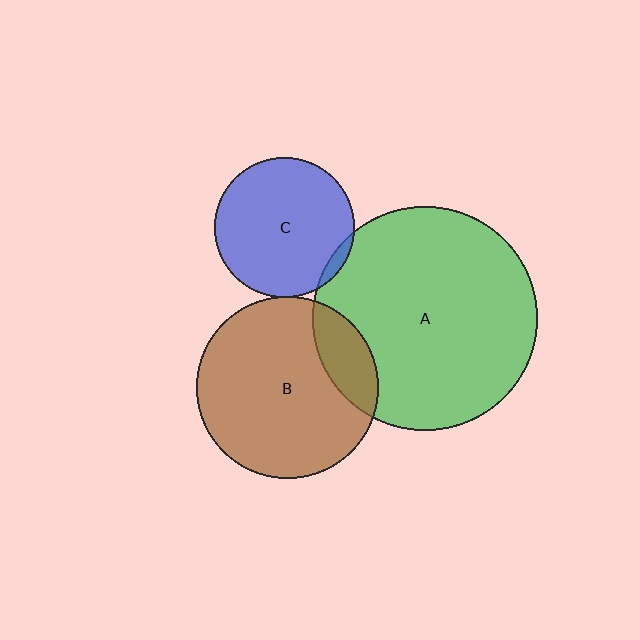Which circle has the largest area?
Circle A (green).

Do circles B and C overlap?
Yes.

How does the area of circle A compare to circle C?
Approximately 2.6 times.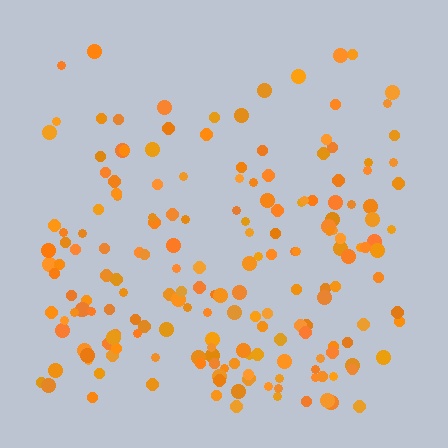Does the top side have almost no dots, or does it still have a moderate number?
Still a moderate number, just noticeably fewer than the bottom.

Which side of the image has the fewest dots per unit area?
The top.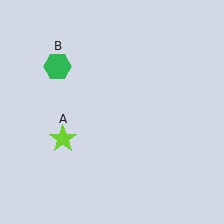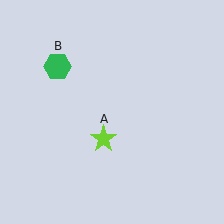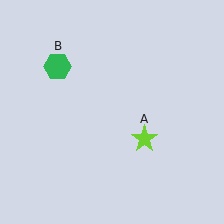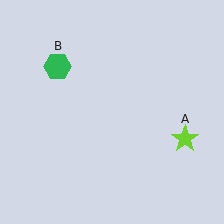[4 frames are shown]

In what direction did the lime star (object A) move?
The lime star (object A) moved right.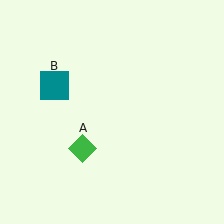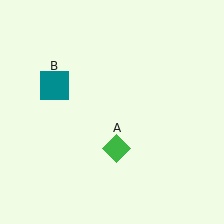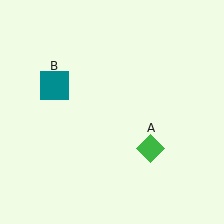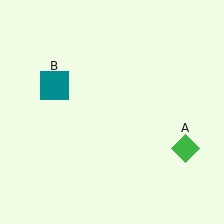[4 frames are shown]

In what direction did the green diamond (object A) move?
The green diamond (object A) moved right.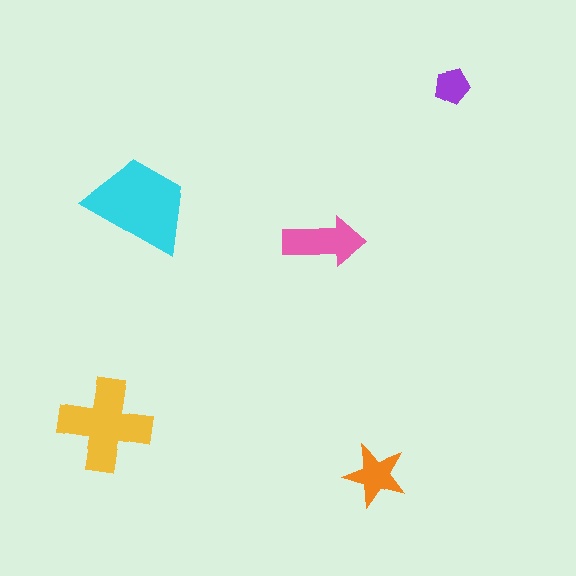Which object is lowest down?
The orange star is bottommost.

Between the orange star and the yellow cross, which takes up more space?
The yellow cross.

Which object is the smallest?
The purple pentagon.